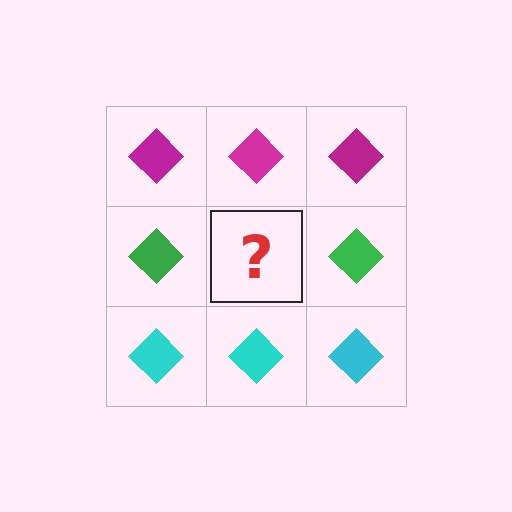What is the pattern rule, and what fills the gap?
The rule is that each row has a consistent color. The gap should be filled with a green diamond.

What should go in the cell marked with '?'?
The missing cell should contain a green diamond.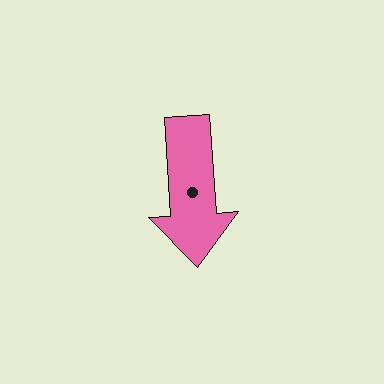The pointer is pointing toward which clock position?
Roughly 6 o'clock.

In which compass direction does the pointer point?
South.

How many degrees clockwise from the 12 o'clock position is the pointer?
Approximately 176 degrees.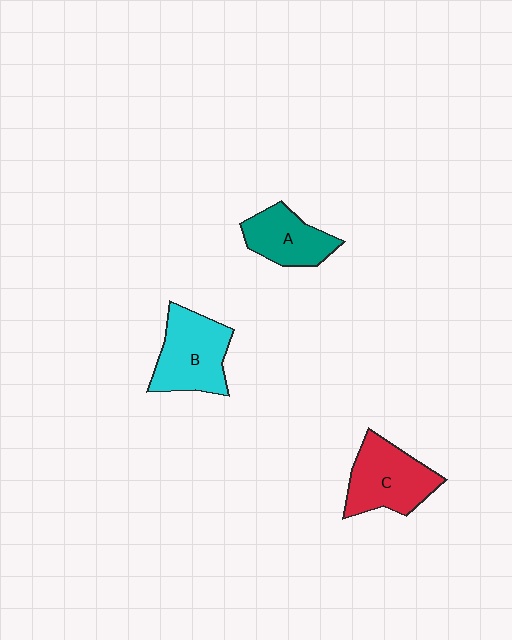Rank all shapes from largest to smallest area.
From largest to smallest: B (cyan), C (red), A (teal).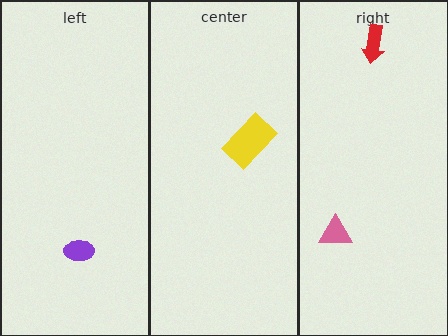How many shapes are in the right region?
2.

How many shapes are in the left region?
1.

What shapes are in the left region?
The purple ellipse.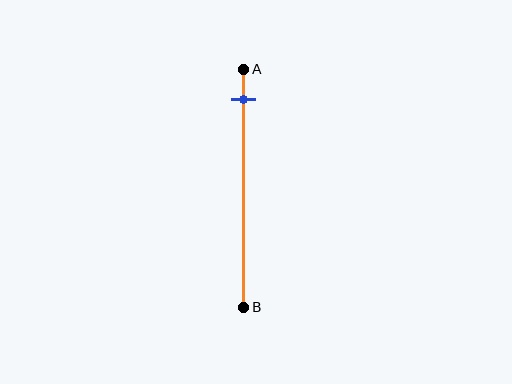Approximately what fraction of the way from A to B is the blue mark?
The blue mark is approximately 10% of the way from A to B.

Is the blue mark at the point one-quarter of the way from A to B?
No, the mark is at about 10% from A, not at the 25% one-quarter point.